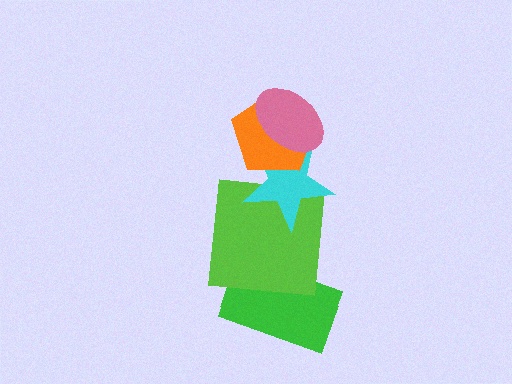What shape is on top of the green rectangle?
The lime square is on top of the green rectangle.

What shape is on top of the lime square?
The cyan star is on top of the lime square.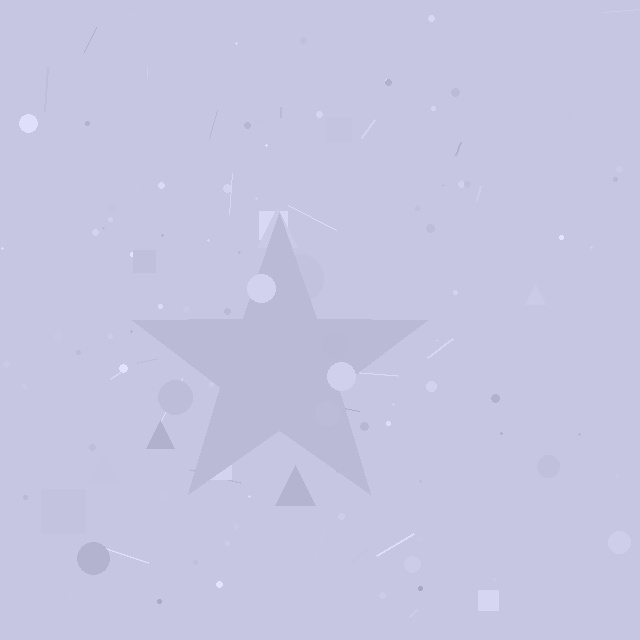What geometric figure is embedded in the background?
A star is embedded in the background.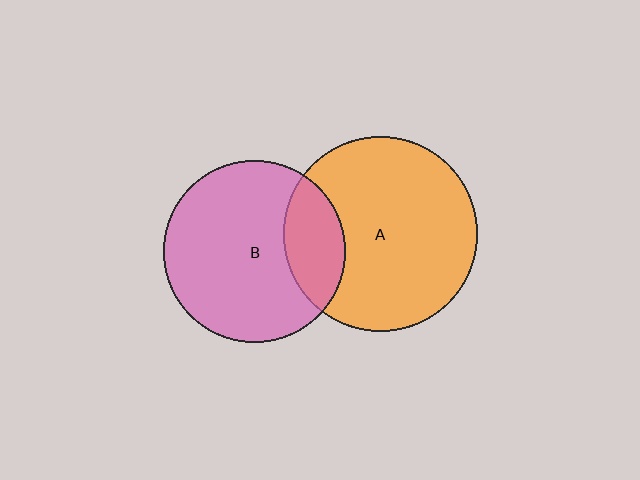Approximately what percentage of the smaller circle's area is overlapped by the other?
Approximately 25%.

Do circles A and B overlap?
Yes.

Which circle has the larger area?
Circle A (orange).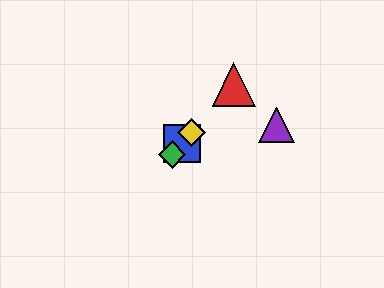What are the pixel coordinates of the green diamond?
The green diamond is at (172, 155).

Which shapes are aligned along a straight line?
The red triangle, the blue square, the green diamond, the yellow diamond are aligned along a straight line.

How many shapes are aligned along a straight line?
4 shapes (the red triangle, the blue square, the green diamond, the yellow diamond) are aligned along a straight line.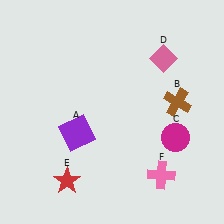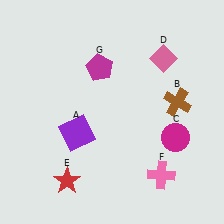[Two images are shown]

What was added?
A magenta pentagon (G) was added in Image 2.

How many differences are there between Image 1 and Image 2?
There is 1 difference between the two images.